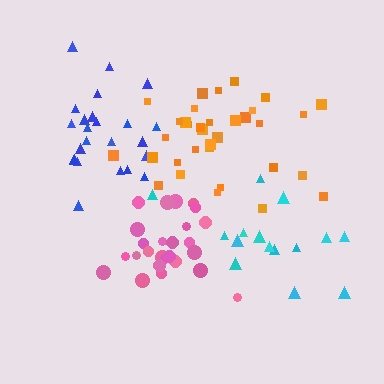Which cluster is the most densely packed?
Pink.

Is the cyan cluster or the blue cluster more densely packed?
Blue.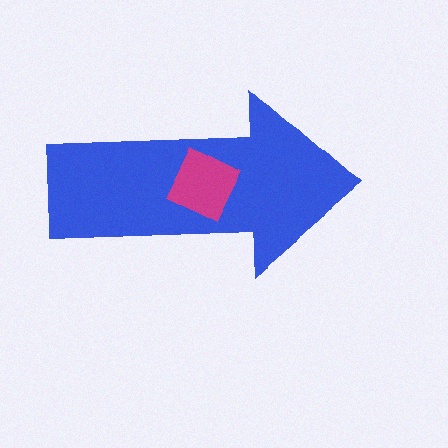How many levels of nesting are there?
2.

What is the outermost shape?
The blue arrow.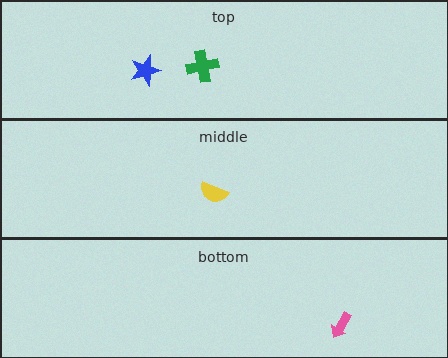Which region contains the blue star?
The top region.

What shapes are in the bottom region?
The pink arrow.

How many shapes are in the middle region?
1.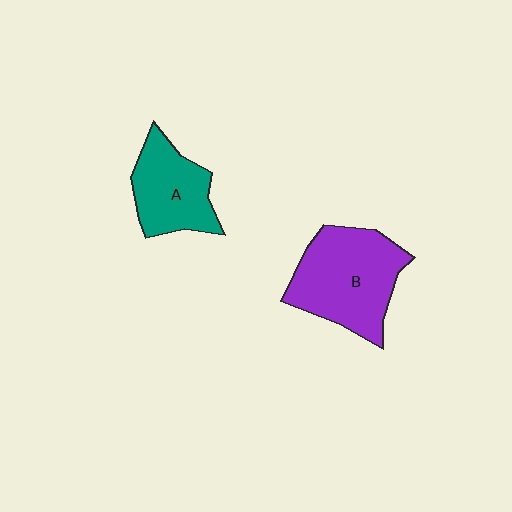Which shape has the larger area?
Shape B (purple).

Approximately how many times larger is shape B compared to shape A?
Approximately 1.5 times.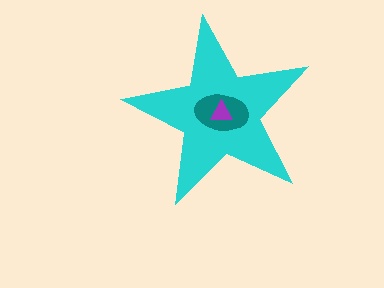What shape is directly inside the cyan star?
The teal ellipse.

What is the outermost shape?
The cyan star.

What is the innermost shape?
The purple triangle.